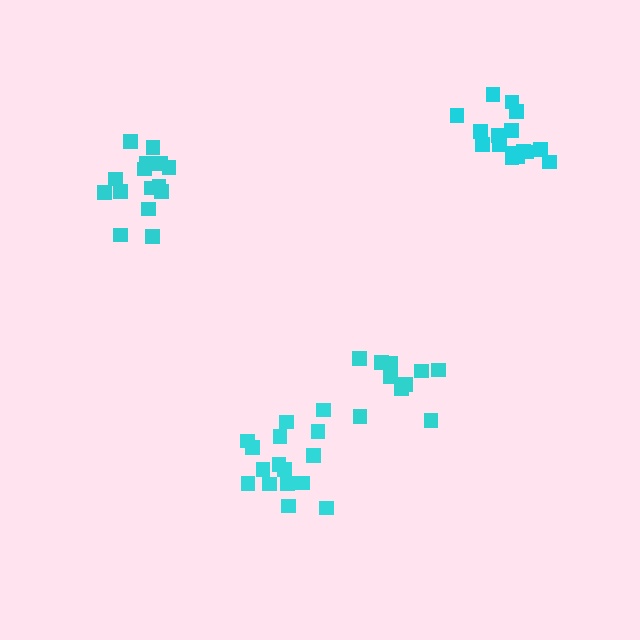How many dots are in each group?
Group 1: 10 dots, Group 2: 16 dots, Group 3: 16 dots, Group 4: 15 dots (57 total).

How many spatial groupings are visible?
There are 4 spatial groupings.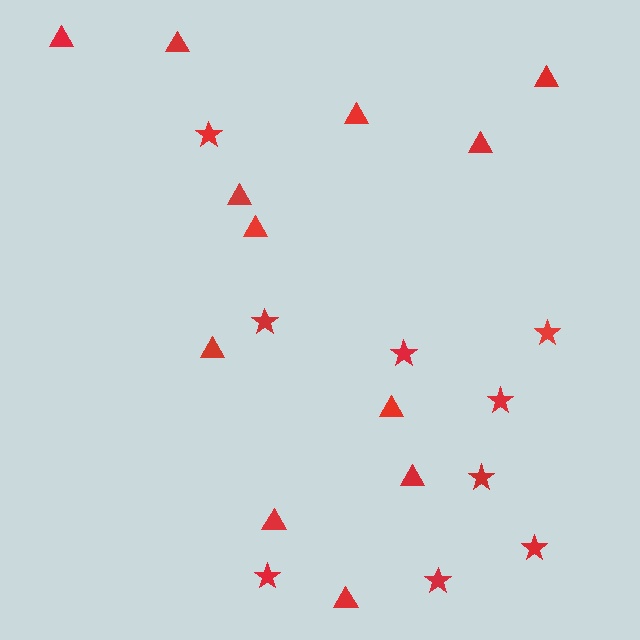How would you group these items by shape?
There are 2 groups: one group of triangles (12) and one group of stars (9).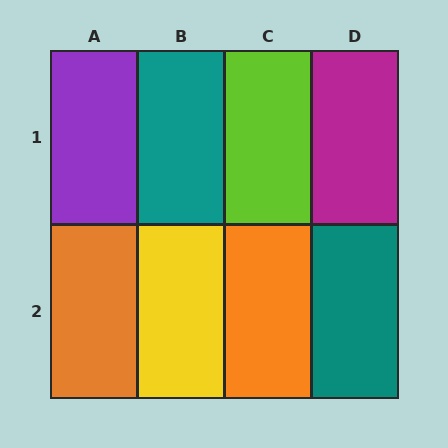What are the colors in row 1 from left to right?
Purple, teal, lime, magenta.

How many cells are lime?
1 cell is lime.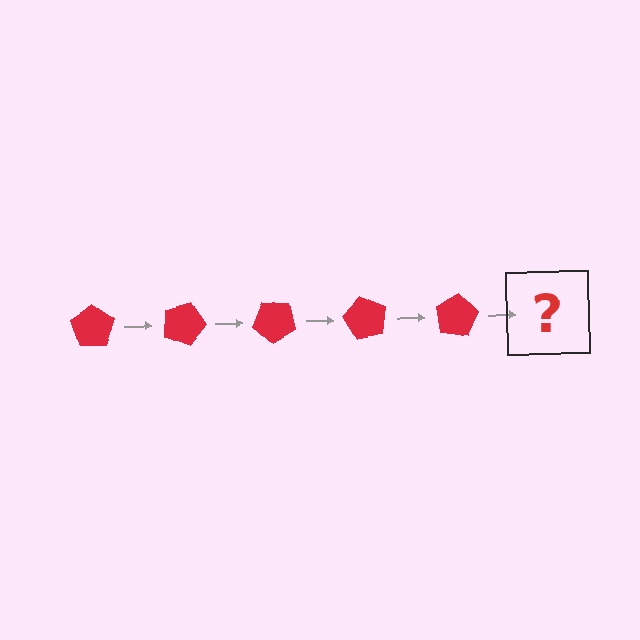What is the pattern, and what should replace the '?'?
The pattern is that the pentagon rotates 20 degrees each step. The '?' should be a red pentagon rotated 100 degrees.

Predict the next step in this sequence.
The next step is a red pentagon rotated 100 degrees.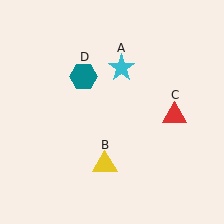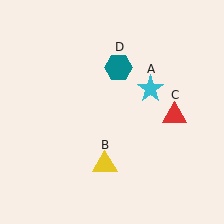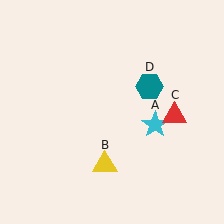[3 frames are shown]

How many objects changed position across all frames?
2 objects changed position: cyan star (object A), teal hexagon (object D).